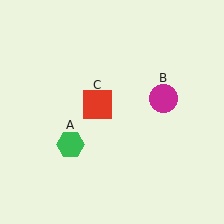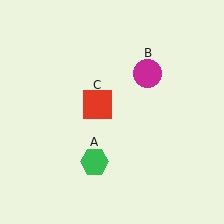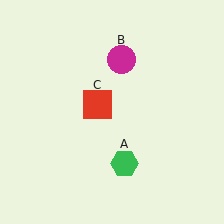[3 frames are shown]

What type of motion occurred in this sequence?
The green hexagon (object A), magenta circle (object B) rotated counterclockwise around the center of the scene.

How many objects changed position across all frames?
2 objects changed position: green hexagon (object A), magenta circle (object B).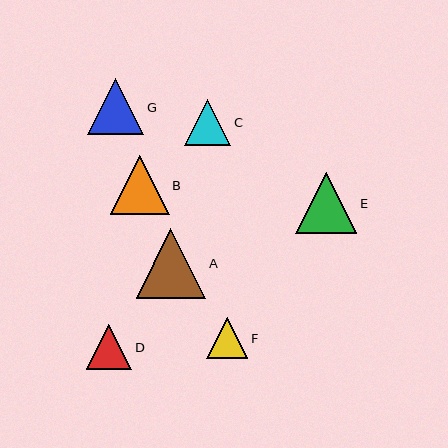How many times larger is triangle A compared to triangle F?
Triangle A is approximately 1.7 times the size of triangle F.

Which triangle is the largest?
Triangle A is the largest with a size of approximately 69 pixels.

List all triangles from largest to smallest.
From largest to smallest: A, E, B, G, C, D, F.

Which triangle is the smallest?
Triangle F is the smallest with a size of approximately 41 pixels.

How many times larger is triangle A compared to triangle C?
Triangle A is approximately 1.5 times the size of triangle C.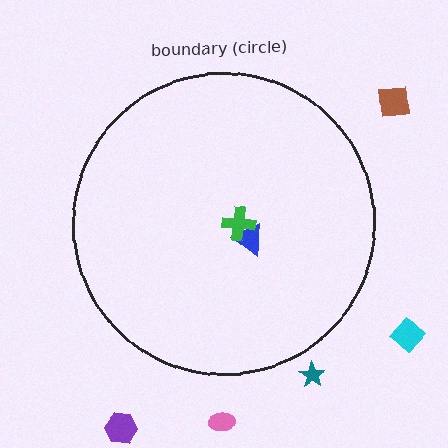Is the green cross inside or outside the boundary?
Inside.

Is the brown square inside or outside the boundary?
Outside.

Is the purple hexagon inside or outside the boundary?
Outside.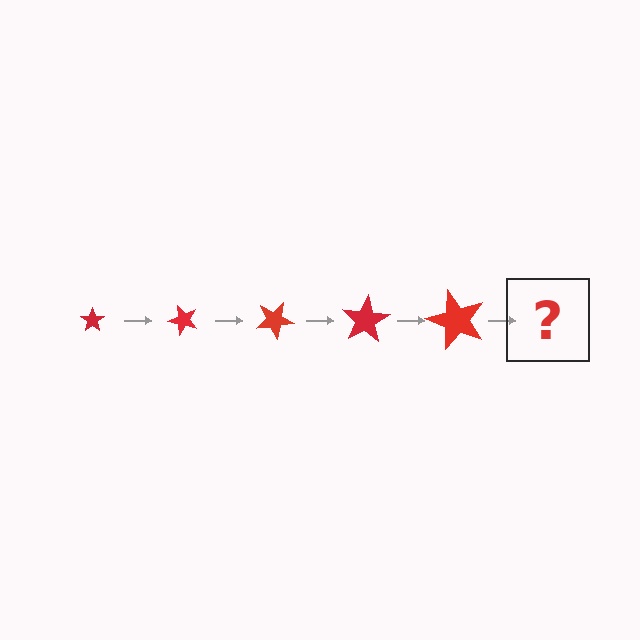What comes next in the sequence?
The next element should be a star, larger than the previous one and rotated 250 degrees from the start.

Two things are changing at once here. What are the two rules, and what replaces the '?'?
The two rules are that the star grows larger each step and it rotates 50 degrees each step. The '?' should be a star, larger than the previous one and rotated 250 degrees from the start.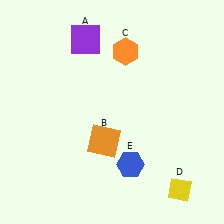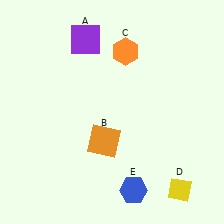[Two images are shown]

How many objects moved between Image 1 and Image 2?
1 object moved between the two images.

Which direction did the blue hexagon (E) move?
The blue hexagon (E) moved down.